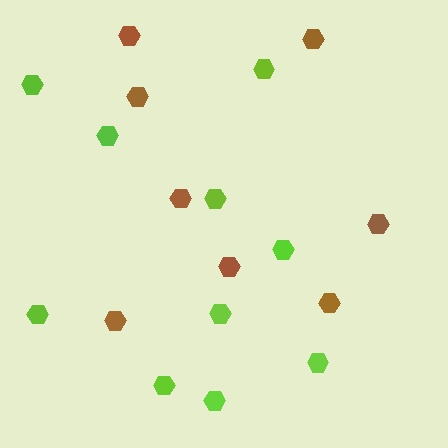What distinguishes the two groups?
There are 2 groups: one group of brown hexagons (8) and one group of lime hexagons (10).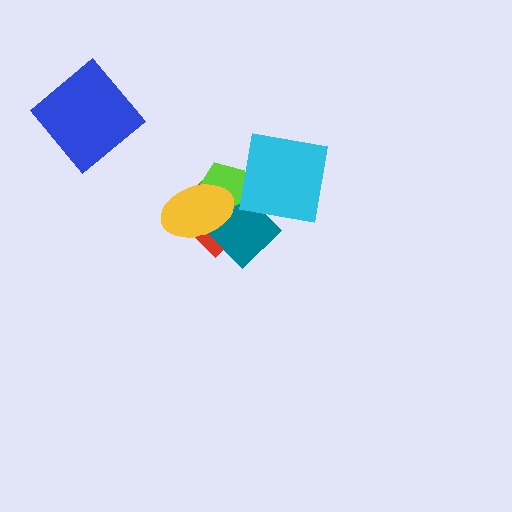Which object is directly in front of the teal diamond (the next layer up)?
The lime pentagon is directly in front of the teal diamond.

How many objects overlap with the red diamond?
3 objects overlap with the red diamond.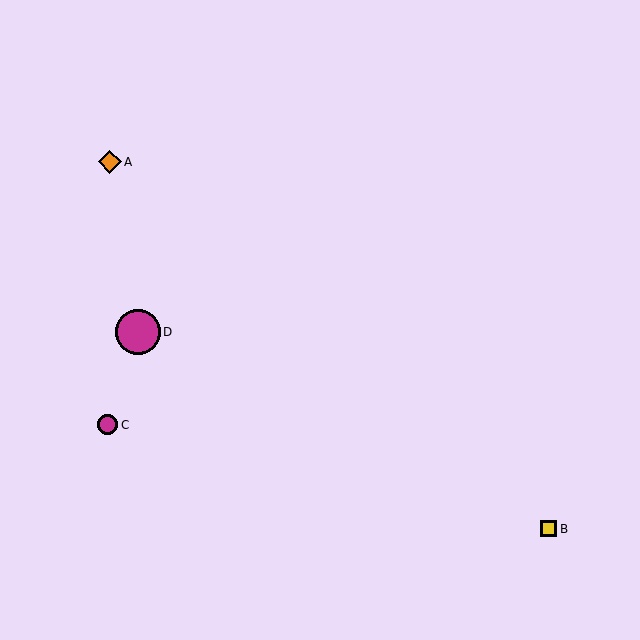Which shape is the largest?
The magenta circle (labeled D) is the largest.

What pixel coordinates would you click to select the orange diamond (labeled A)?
Click at (110, 162) to select the orange diamond A.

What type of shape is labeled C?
Shape C is a magenta circle.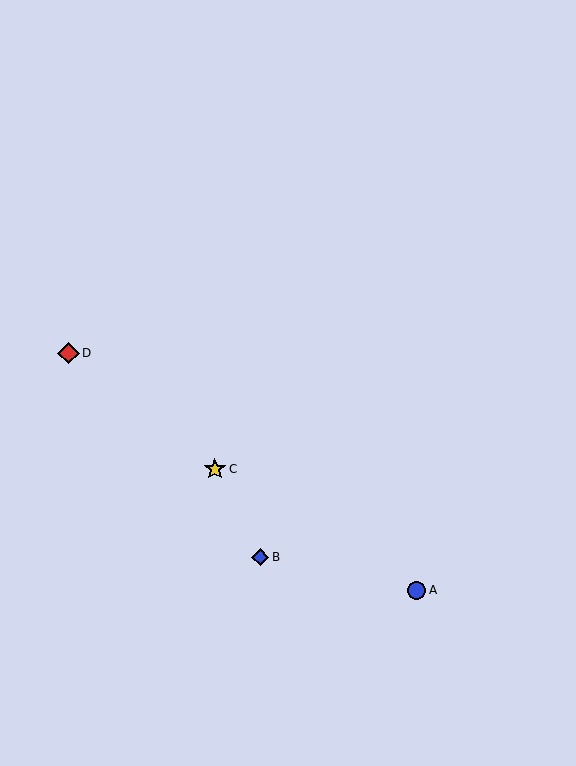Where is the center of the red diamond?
The center of the red diamond is at (68, 353).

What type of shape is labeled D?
Shape D is a red diamond.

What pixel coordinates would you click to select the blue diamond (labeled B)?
Click at (260, 557) to select the blue diamond B.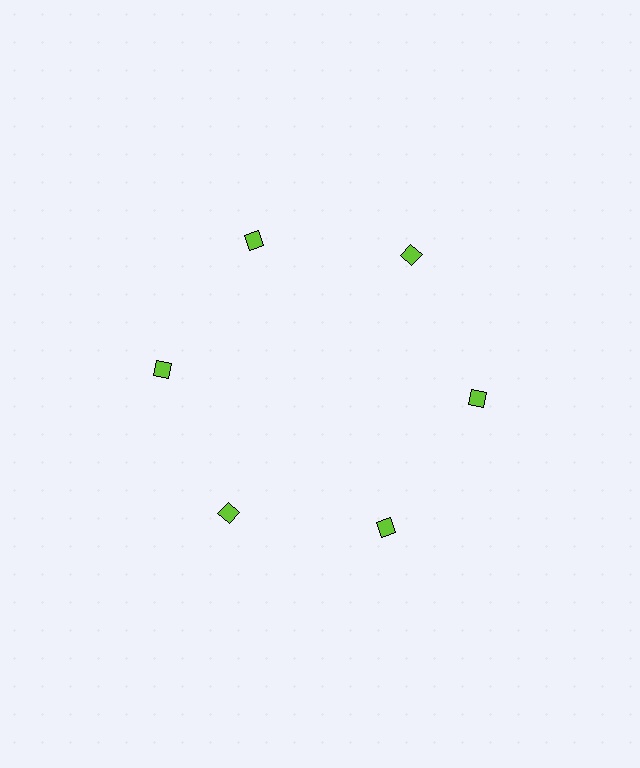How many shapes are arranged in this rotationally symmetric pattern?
There are 6 shapes, arranged in 6 groups of 1.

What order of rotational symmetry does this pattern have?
This pattern has 6-fold rotational symmetry.